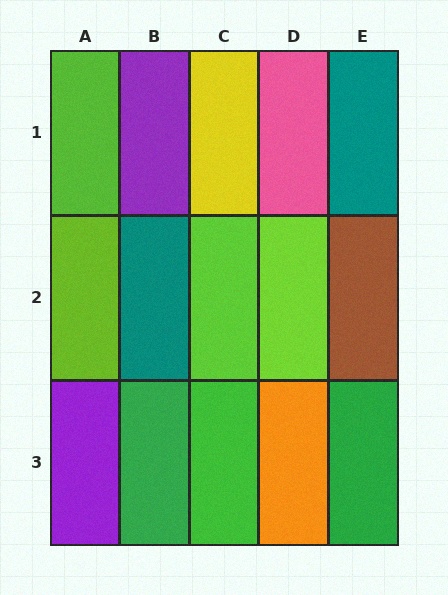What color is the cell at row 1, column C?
Yellow.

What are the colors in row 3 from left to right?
Purple, green, green, orange, green.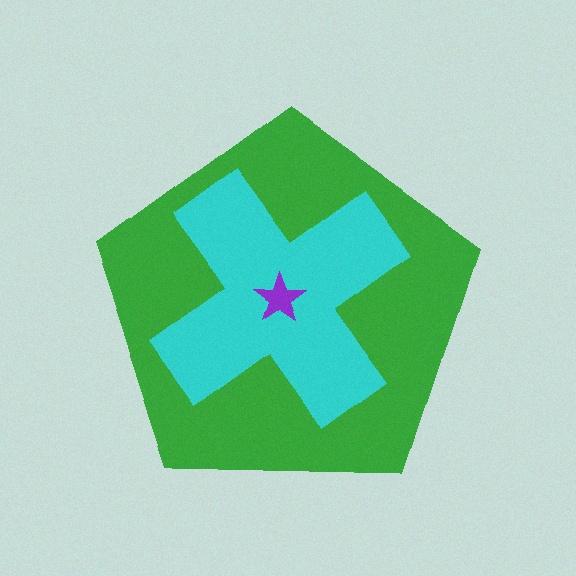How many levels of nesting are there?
3.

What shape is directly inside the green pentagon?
The cyan cross.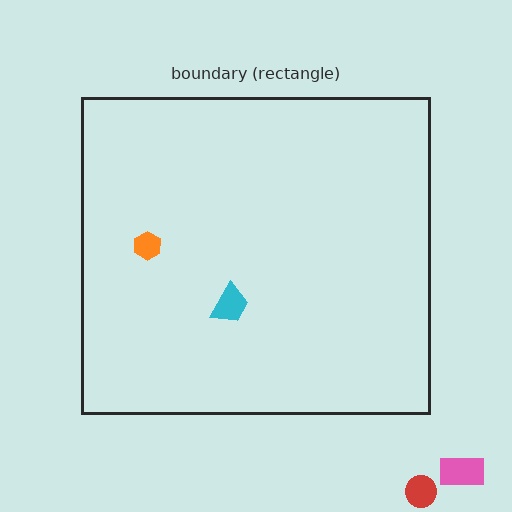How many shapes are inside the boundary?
2 inside, 2 outside.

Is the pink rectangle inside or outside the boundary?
Outside.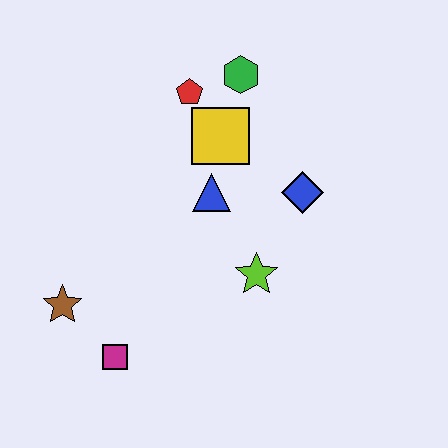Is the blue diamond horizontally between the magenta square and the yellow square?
No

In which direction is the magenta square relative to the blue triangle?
The magenta square is below the blue triangle.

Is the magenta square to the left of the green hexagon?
Yes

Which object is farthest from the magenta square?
The green hexagon is farthest from the magenta square.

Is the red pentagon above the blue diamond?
Yes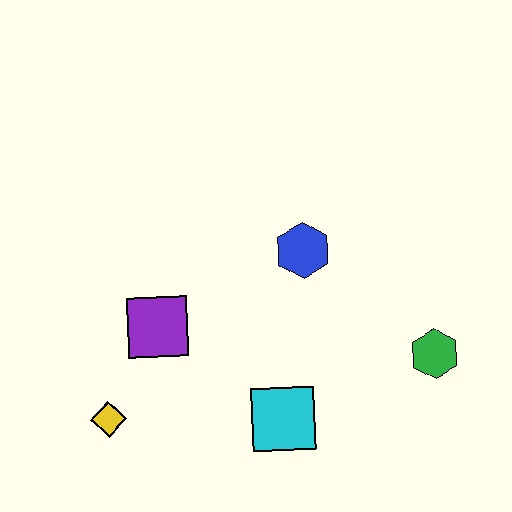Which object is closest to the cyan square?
The purple square is closest to the cyan square.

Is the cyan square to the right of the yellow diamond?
Yes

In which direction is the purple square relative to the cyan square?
The purple square is to the left of the cyan square.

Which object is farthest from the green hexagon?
The yellow diamond is farthest from the green hexagon.